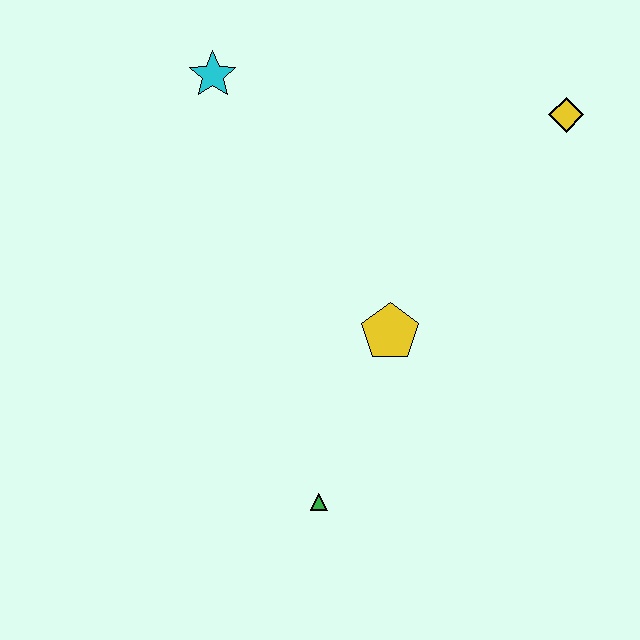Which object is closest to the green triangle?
The yellow pentagon is closest to the green triangle.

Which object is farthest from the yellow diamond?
The green triangle is farthest from the yellow diamond.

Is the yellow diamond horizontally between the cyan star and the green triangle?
No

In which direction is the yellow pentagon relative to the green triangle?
The yellow pentagon is above the green triangle.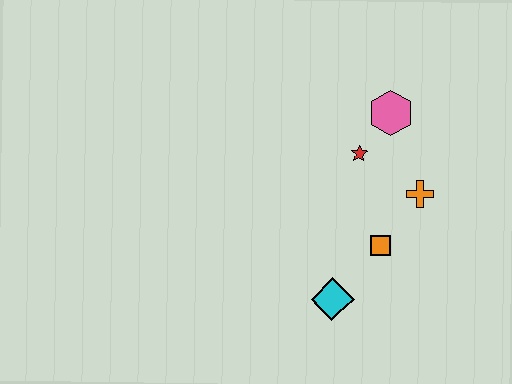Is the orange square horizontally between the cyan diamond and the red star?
No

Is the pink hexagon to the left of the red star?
No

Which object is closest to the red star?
The pink hexagon is closest to the red star.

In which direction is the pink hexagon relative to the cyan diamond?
The pink hexagon is above the cyan diamond.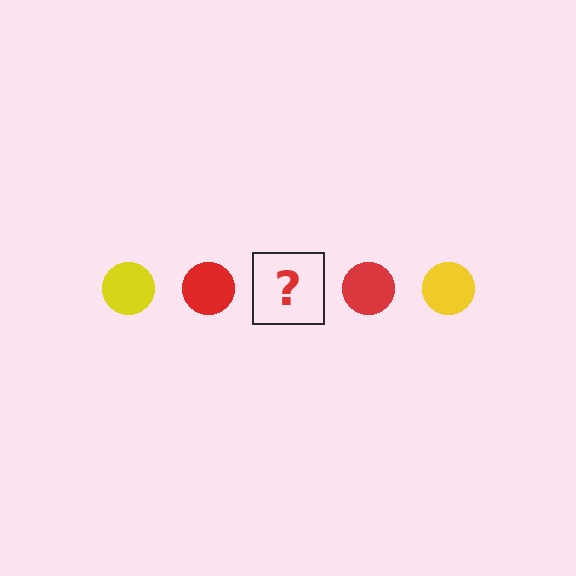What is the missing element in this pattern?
The missing element is a yellow circle.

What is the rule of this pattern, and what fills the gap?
The rule is that the pattern cycles through yellow, red circles. The gap should be filled with a yellow circle.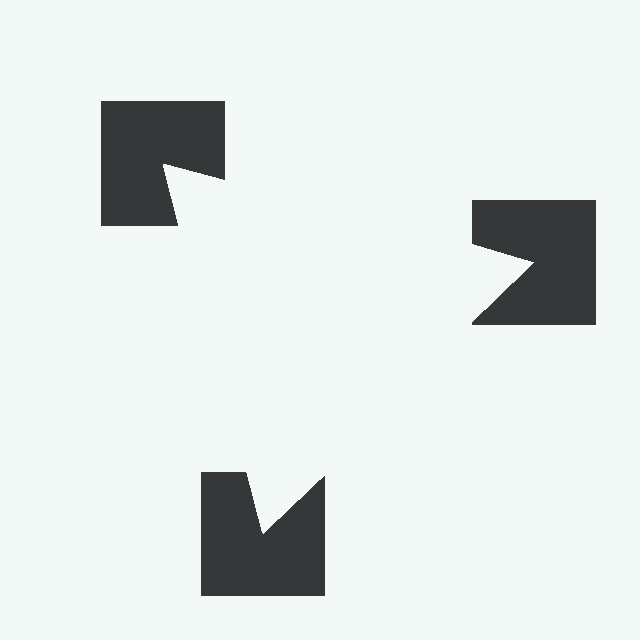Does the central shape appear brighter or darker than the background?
It typically appears slightly brighter than the background, even though no actual brightness change is drawn.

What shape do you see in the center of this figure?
An illusory triangle — its edges are inferred from the aligned wedge cuts in the notched squares, not physically drawn.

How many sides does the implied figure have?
3 sides.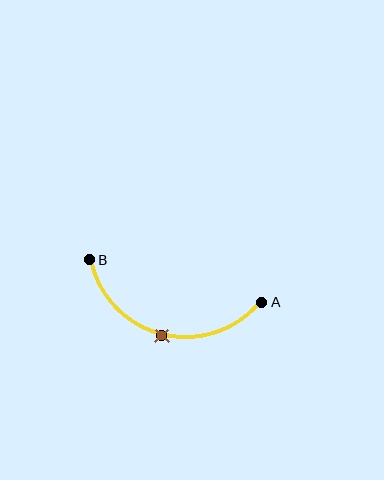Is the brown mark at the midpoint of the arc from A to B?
Yes. The brown mark lies on the arc at equal arc-length from both A and B — it is the arc midpoint.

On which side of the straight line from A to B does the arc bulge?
The arc bulges below the straight line connecting A and B.